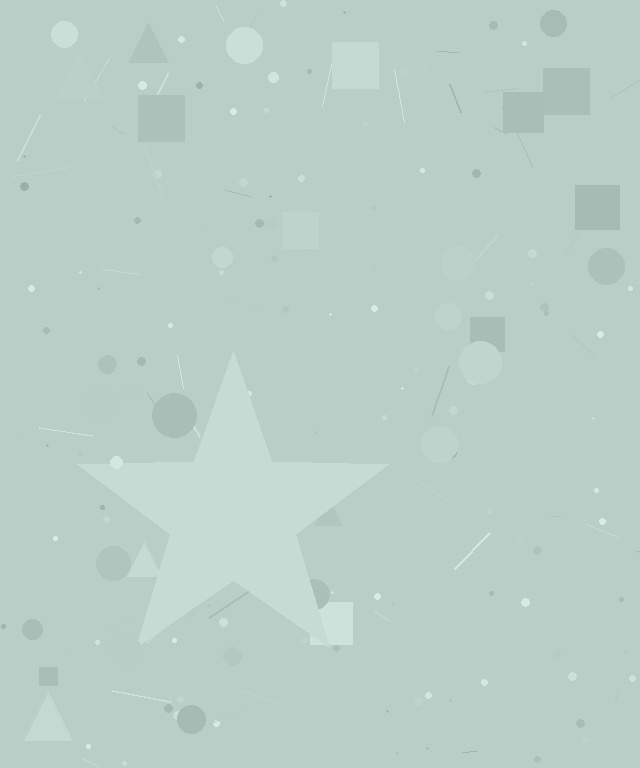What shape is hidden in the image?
A star is hidden in the image.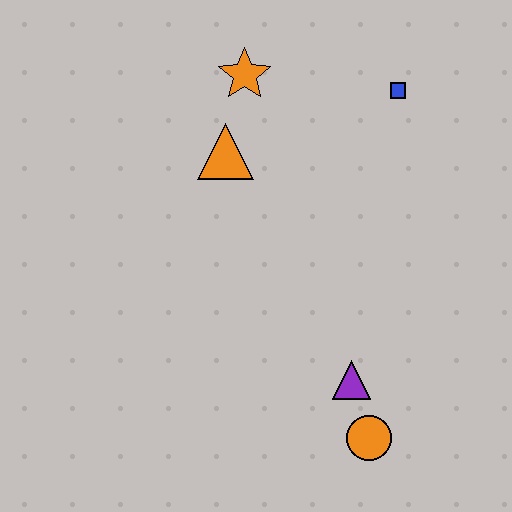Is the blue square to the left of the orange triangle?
No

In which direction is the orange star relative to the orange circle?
The orange star is above the orange circle.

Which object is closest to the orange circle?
The purple triangle is closest to the orange circle.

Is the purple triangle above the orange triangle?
No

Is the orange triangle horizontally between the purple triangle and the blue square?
No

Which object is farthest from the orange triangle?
The orange circle is farthest from the orange triangle.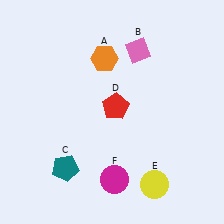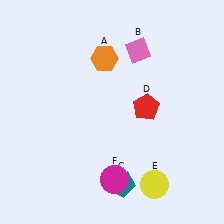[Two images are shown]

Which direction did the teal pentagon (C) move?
The teal pentagon (C) moved right.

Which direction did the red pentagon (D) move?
The red pentagon (D) moved right.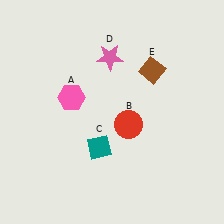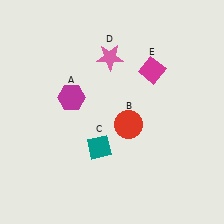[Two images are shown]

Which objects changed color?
A changed from pink to magenta. E changed from brown to magenta.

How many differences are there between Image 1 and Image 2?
There are 2 differences between the two images.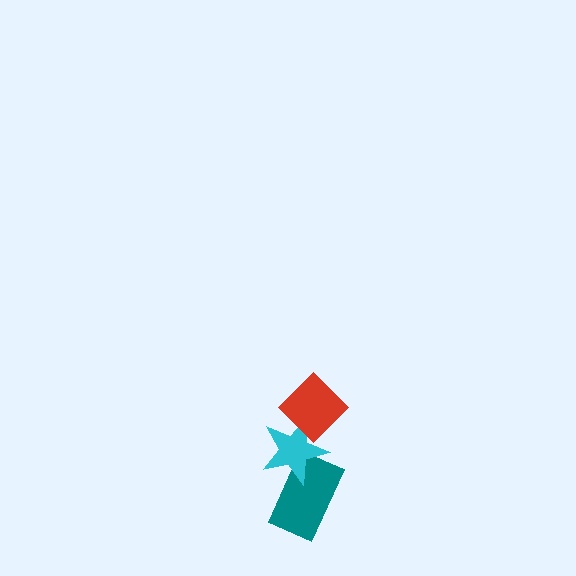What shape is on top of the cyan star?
The red diamond is on top of the cyan star.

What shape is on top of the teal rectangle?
The cyan star is on top of the teal rectangle.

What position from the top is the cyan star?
The cyan star is 2nd from the top.